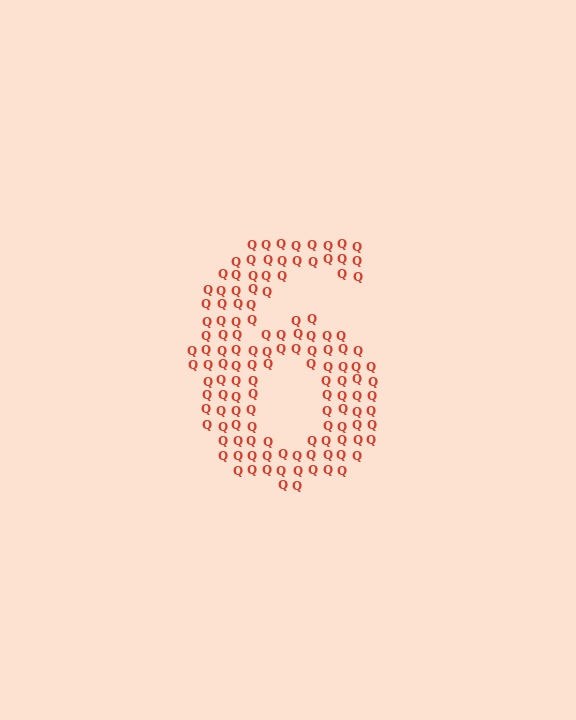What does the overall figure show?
The overall figure shows the digit 6.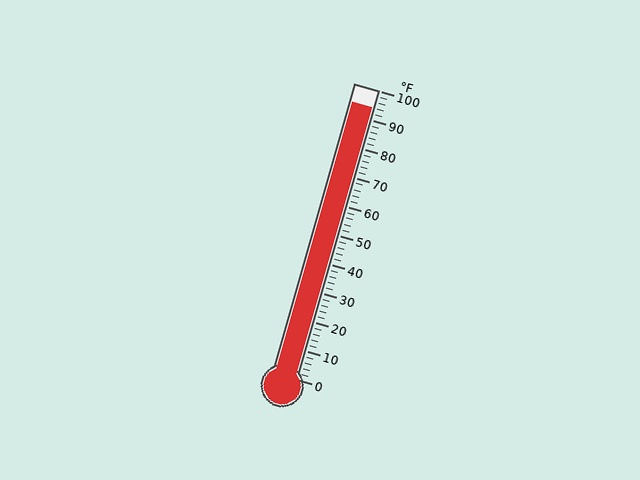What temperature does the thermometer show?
The thermometer shows approximately 94°F.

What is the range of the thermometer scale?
The thermometer scale ranges from 0°F to 100°F.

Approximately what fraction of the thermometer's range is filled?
The thermometer is filled to approximately 95% of its range.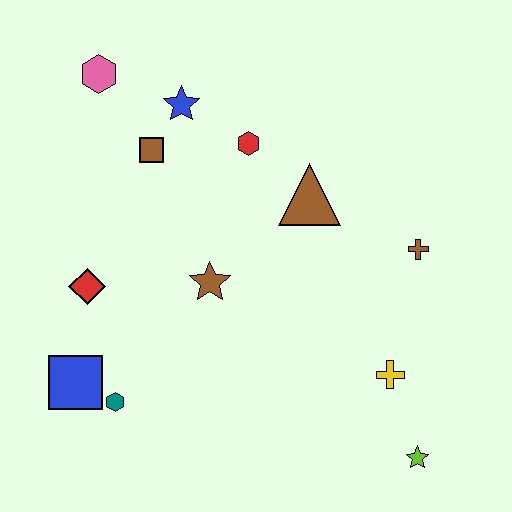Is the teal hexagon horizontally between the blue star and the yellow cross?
No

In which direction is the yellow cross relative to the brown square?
The yellow cross is to the right of the brown square.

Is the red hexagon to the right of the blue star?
Yes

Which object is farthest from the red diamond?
The lime star is farthest from the red diamond.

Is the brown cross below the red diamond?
No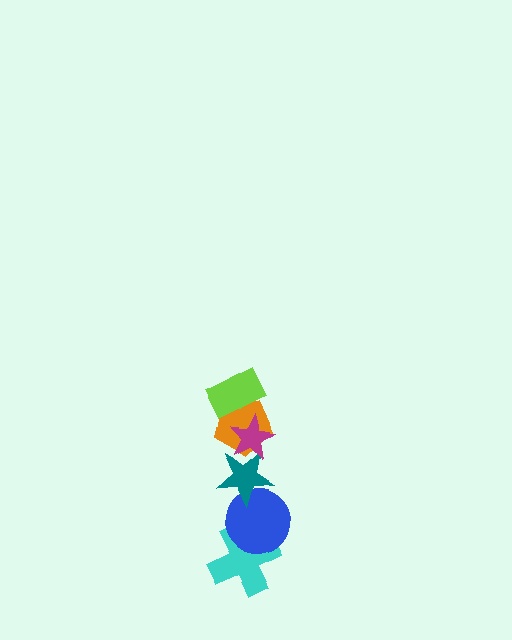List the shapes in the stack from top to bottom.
From top to bottom: the lime rectangle, the magenta star, the orange pentagon, the teal star, the blue circle, the cyan cross.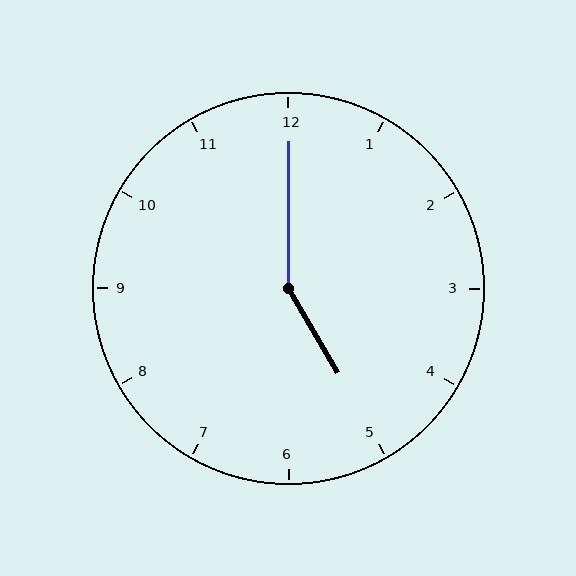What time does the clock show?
5:00.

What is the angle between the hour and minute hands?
Approximately 150 degrees.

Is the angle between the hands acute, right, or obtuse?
It is obtuse.